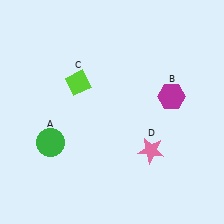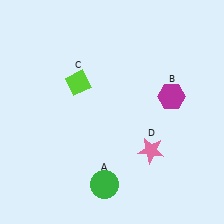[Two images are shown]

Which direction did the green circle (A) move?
The green circle (A) moved right.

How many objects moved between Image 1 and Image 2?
1 object moved between the two images.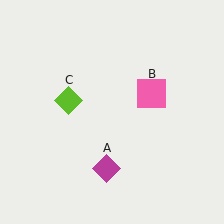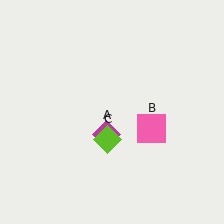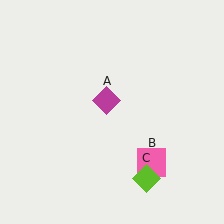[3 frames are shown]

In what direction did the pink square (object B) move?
The pink square (object B) moved down.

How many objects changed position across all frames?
3 objects changed position: magenta diamond (object A), pink square (object B), lime diamond (object C).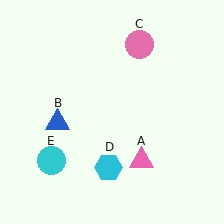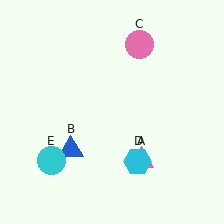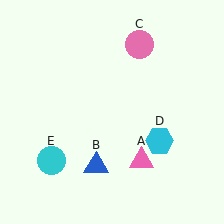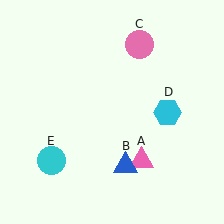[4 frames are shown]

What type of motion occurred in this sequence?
The blue triangle (object B), cyan hexagon (object D) rotated counterclockwise around the center of the scene.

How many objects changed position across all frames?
2 objects changed position: blue triangle (object B), cyan hexagon (object D).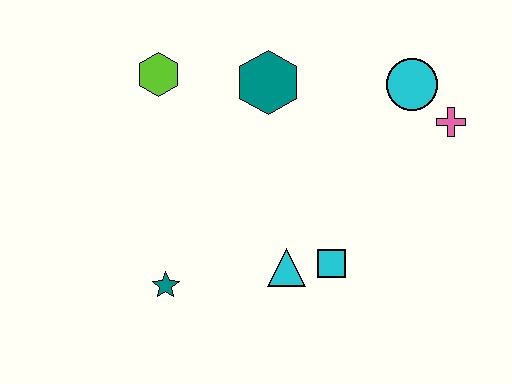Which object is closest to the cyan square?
The cyan triangle is closest to the cyan square.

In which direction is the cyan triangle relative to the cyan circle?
The cyan triangle is below the cyan circle.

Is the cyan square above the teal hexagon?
No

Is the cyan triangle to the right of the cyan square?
No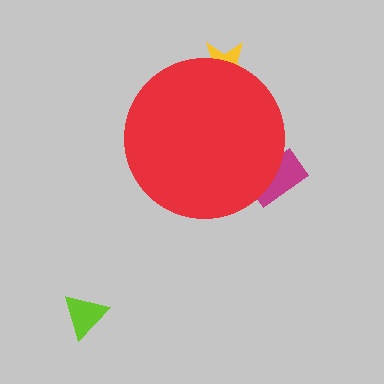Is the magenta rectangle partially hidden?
Yes, the magenta rectangle is partially hidden behind the red circle.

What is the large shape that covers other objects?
A red circle.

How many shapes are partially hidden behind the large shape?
2 shapes are partially hidden.